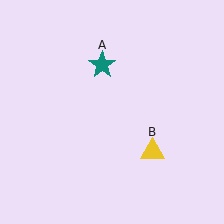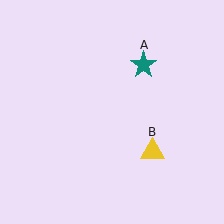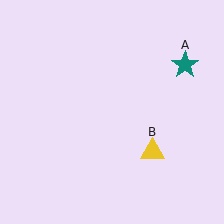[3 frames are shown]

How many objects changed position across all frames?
1 object changed position: teal star (object A).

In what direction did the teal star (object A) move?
The teal star (object A) moved right.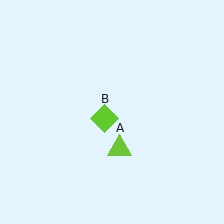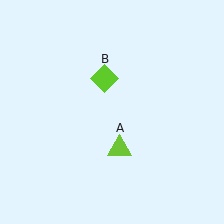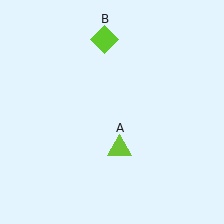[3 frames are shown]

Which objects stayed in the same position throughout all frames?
Lime triangle (object A) remained stationary.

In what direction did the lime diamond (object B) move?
The lime diamond (object B) moved up.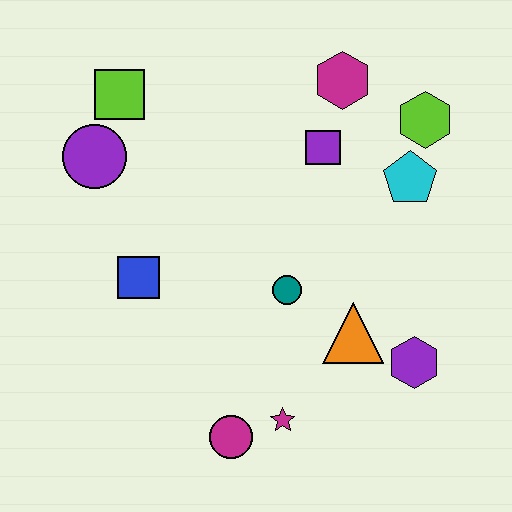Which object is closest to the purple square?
The magenta hexagon is closest to the purple square.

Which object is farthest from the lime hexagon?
The magenta circle is farthest from the lime hexagon.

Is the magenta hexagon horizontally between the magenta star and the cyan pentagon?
Yes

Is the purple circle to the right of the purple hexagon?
No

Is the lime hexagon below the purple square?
No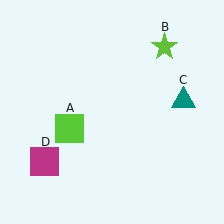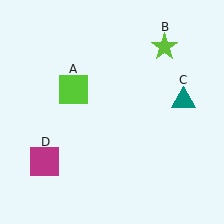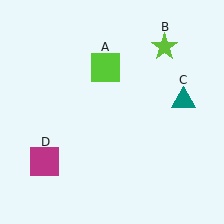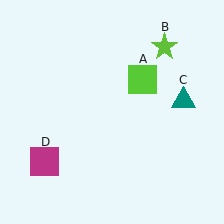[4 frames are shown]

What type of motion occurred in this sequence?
The lime square (object A) rotated clockwise around the center of the scene.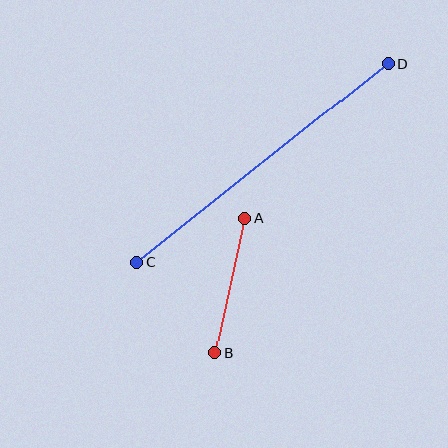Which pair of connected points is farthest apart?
Points C and D are farthest apart.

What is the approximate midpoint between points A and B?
The midpoint is at approximately (230, 286) pixels.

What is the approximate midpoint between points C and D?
The midpoint is at approximately (262, 163) pixels.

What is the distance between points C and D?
The distance is approximately 320 pixels.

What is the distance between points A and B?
The distance is approximately 138 pixels.